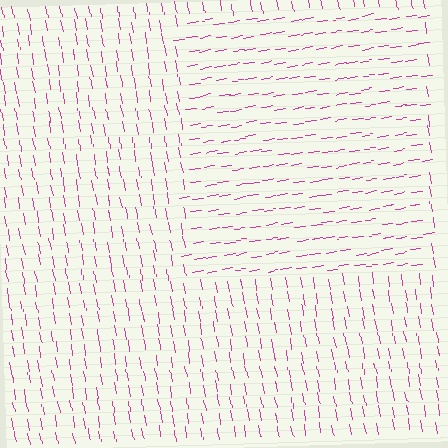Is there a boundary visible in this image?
Yes, there is a texture boundary formed by a change in line orientation.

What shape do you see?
I see a rectangle.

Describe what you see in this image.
The image is filled with small magenta line segments. A rectangle region in the image has lines oriented differently from the surrounding lines, creating a visible texture boundary.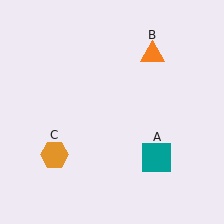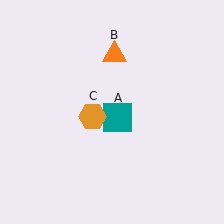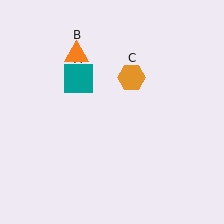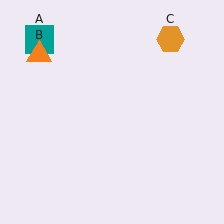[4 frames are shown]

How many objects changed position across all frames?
3 objects changed position: teal square (object A), orange triangle (object B), orange hexagon (object C).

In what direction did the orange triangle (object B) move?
The orange triangle (object B) moved left.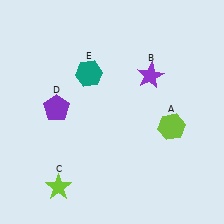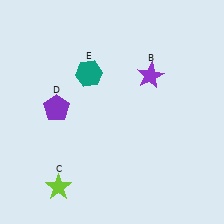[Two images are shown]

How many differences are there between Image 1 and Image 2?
There is 1 difference between the two images.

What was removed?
The lime hexagon (A) was removed in Image 2.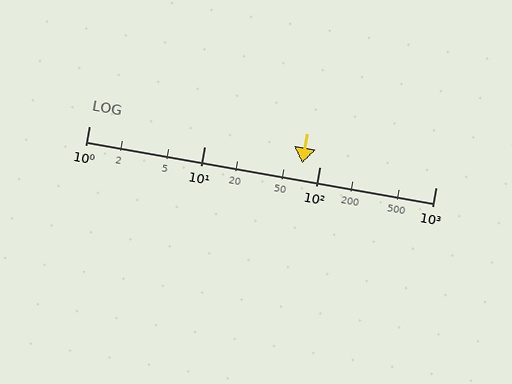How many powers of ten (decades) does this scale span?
The scale spans 3 decades, from 1 to 1000.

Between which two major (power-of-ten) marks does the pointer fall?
The pointer is between 10 and 100.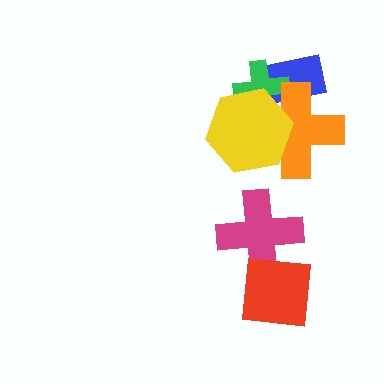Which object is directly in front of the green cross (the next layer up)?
The orange cross is directly in front of the green cross.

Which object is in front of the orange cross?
The yellow hexagon is in front of the orange cross.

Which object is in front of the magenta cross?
The red square is in front of the magenta cross.